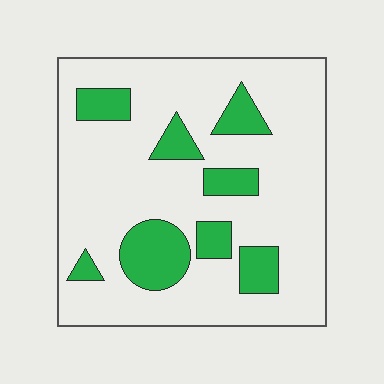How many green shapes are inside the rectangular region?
8.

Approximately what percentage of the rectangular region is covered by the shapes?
Approximately 20%.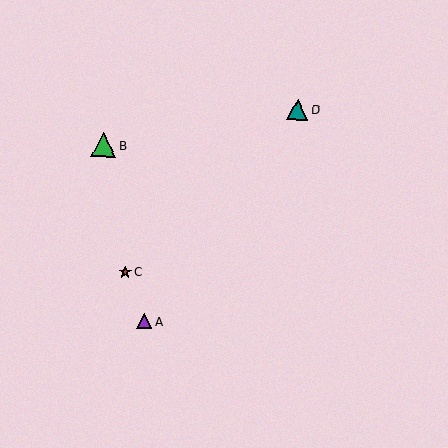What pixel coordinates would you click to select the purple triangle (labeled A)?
Click at (144, 321) to select the purple triangle A.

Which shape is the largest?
The green triangle (labeled B) is the largest.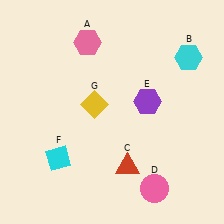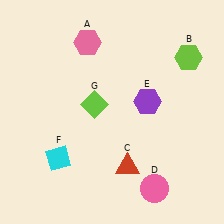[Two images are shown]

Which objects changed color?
B changed from cyan to lime. G changed from yellow to lime.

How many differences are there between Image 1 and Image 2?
There are 2 differences between the two images.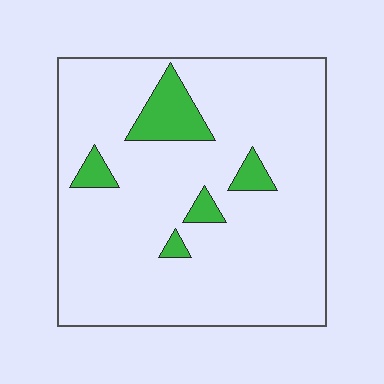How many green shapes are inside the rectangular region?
5.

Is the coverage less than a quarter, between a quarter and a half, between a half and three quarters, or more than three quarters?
Less than a quarter.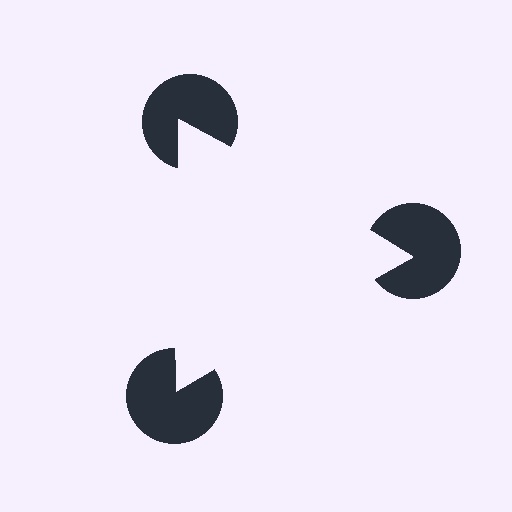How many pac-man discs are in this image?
There are 3 — one at each vertex of the illusory triangle.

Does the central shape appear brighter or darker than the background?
It typically appears slightly brighter than the background, even though no actual brightness change is drawn.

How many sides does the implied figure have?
3 sides.